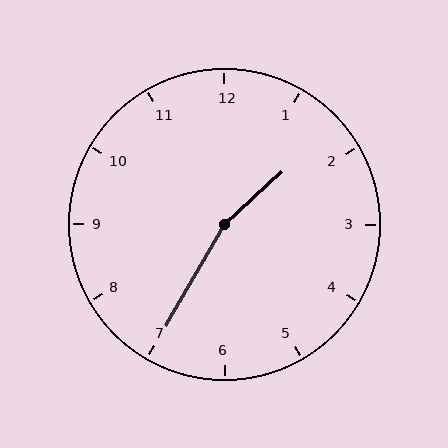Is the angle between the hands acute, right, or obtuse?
It is obtuse.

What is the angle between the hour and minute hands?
Approximately 162 degrees.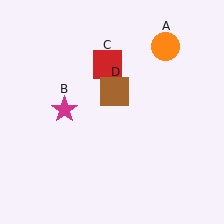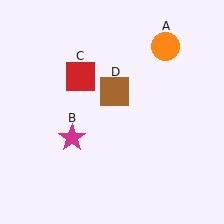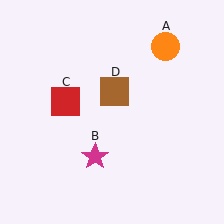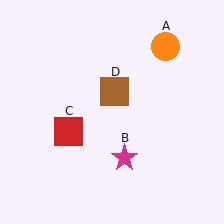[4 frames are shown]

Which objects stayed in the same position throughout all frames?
Orange circle (object A) and brown square (object D) remained stationary.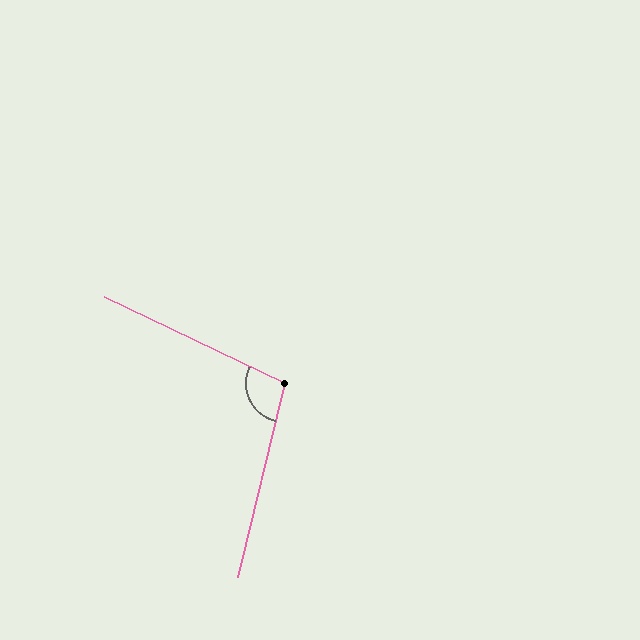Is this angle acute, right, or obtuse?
It is obtuse.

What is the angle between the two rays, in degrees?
Approximately 102 degrees.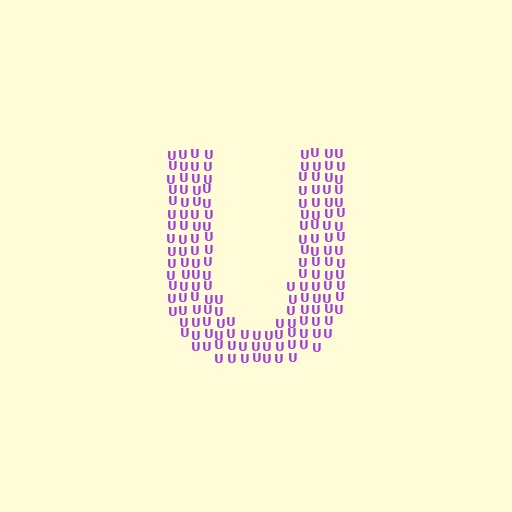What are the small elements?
The small elements are letter U's.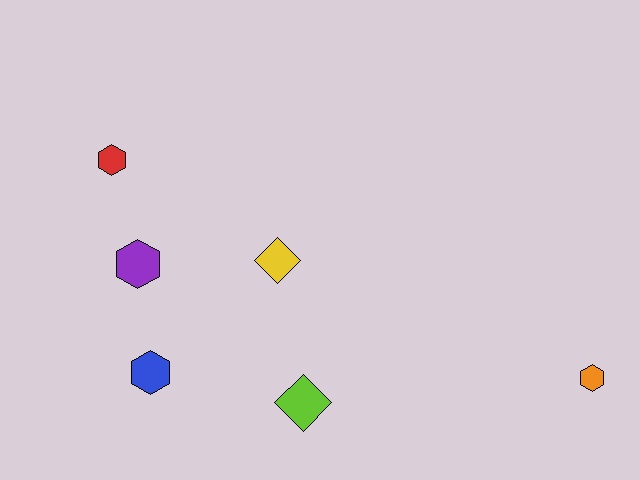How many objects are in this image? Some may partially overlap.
There are 6 objects.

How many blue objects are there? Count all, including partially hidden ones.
There is 1 blue object.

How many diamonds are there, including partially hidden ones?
There are 2 diamonds.